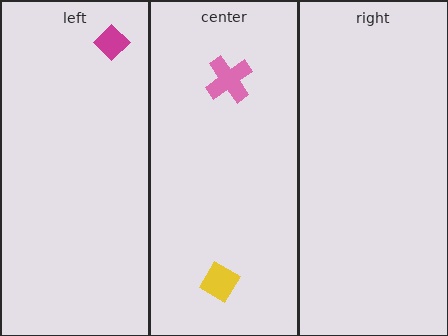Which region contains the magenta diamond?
The left region.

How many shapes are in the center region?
2.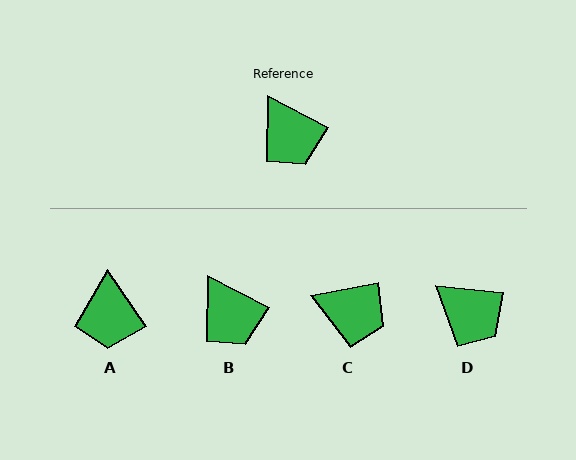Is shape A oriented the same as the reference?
No, it is off by about 28 degrees.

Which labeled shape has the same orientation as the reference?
B.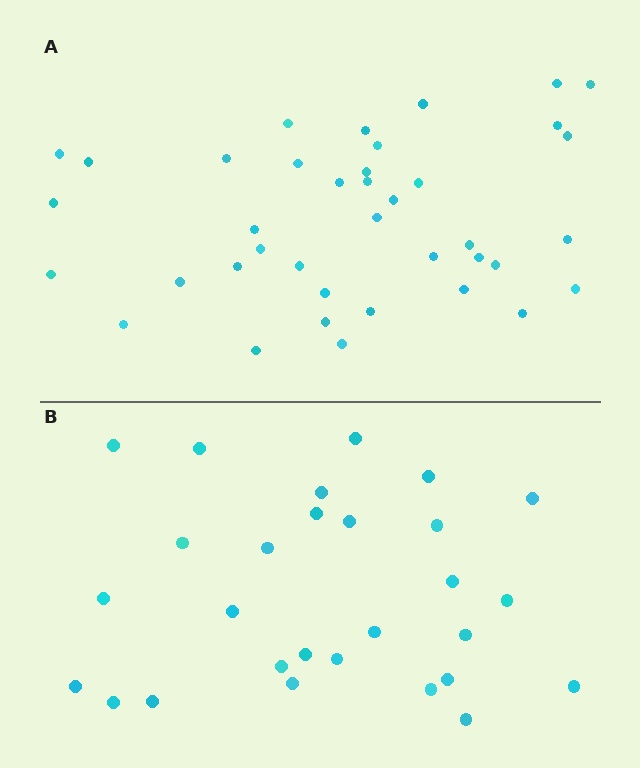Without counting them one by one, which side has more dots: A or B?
Region A (the top region) has more dots.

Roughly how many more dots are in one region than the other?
Region A has roughly 12 or so more dots than region B.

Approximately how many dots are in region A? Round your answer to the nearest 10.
About 40 dots. (The exact count is 39, which rounds to 40.)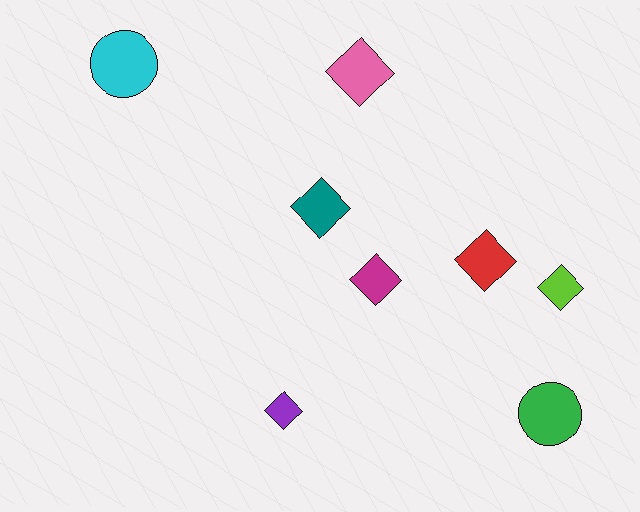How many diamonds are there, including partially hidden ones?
There are 6 diamonds.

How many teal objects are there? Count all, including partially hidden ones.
There is 1 teal object.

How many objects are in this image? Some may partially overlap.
There are 8 objects.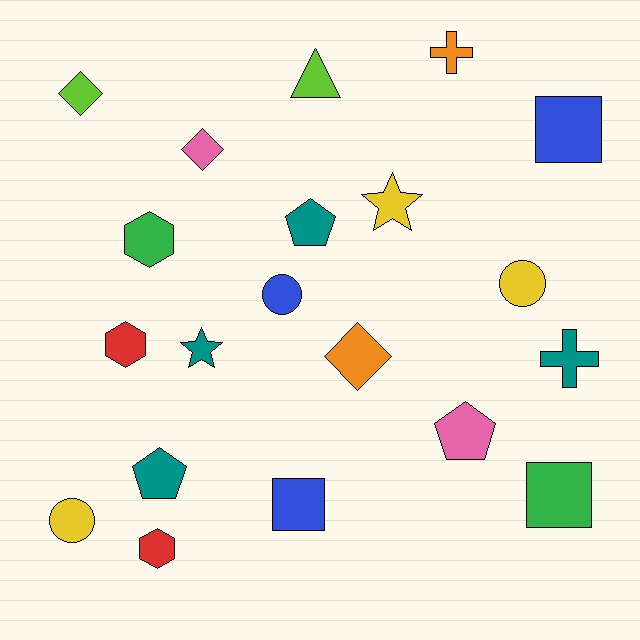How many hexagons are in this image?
There are 3 hexagons.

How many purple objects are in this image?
There are no purple objects.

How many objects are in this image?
There are 20 objects.